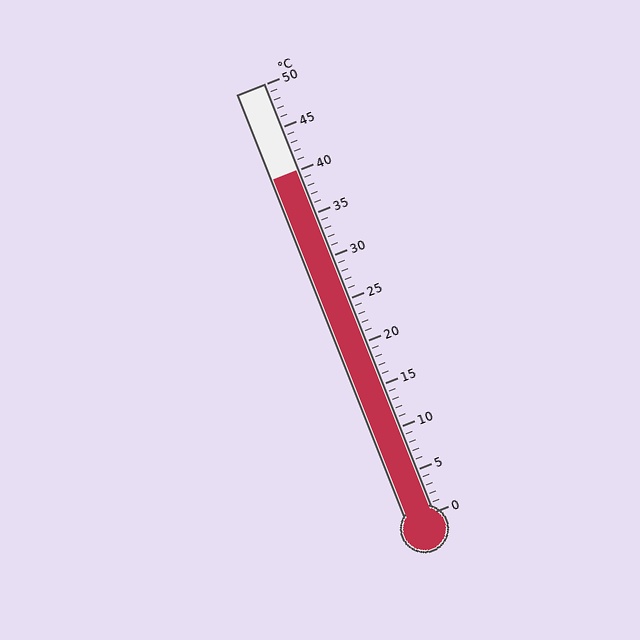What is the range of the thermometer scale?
The thermometer scale ranges from 0°C to 50°C.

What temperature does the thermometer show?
The thermometer shows approximately 40°C.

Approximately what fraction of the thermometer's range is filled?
The thermometer is filled to approximately 80% of its range.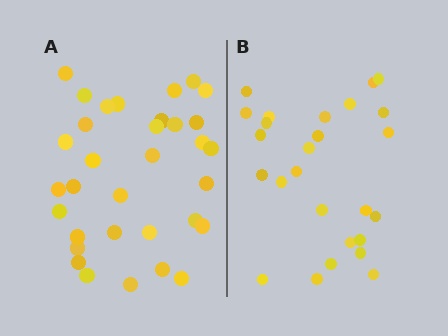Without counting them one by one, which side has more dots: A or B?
Region A (the left region) has more dots.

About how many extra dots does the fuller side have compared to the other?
Region A has roughly 8 or so more dots than region B.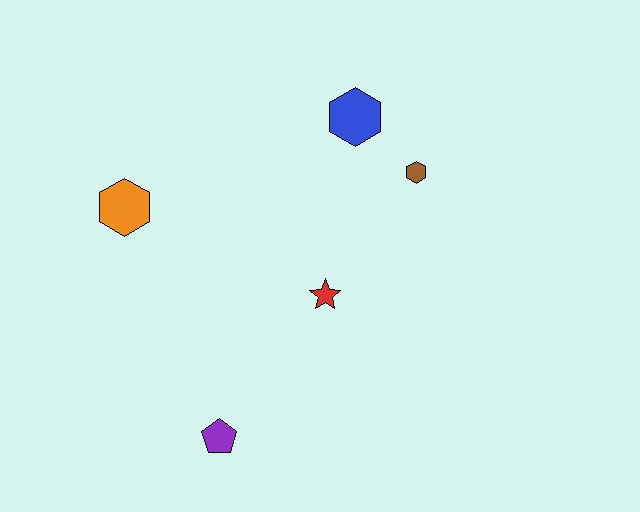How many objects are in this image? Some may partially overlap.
There are 5 objects.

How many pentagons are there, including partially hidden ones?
There is 1 pentagon.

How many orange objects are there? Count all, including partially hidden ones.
There is 1 orange object.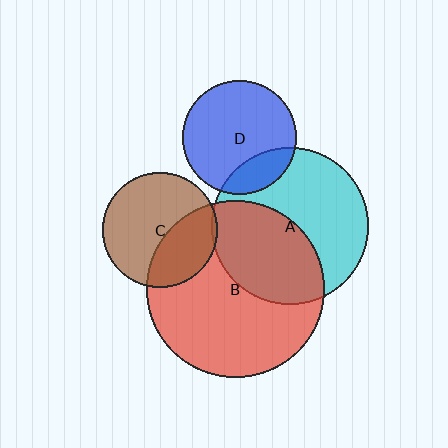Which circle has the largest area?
Circle B (red).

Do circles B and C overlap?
Yes.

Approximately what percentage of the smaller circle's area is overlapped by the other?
Approximately 35%.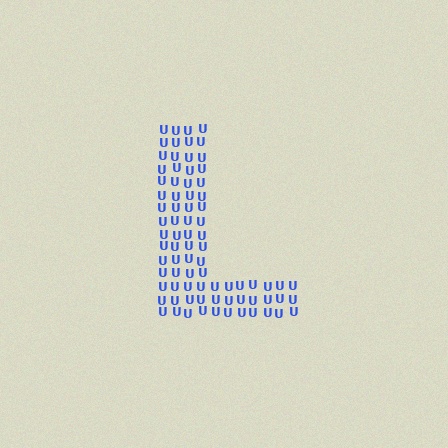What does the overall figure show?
The overall figure shows the letter L.